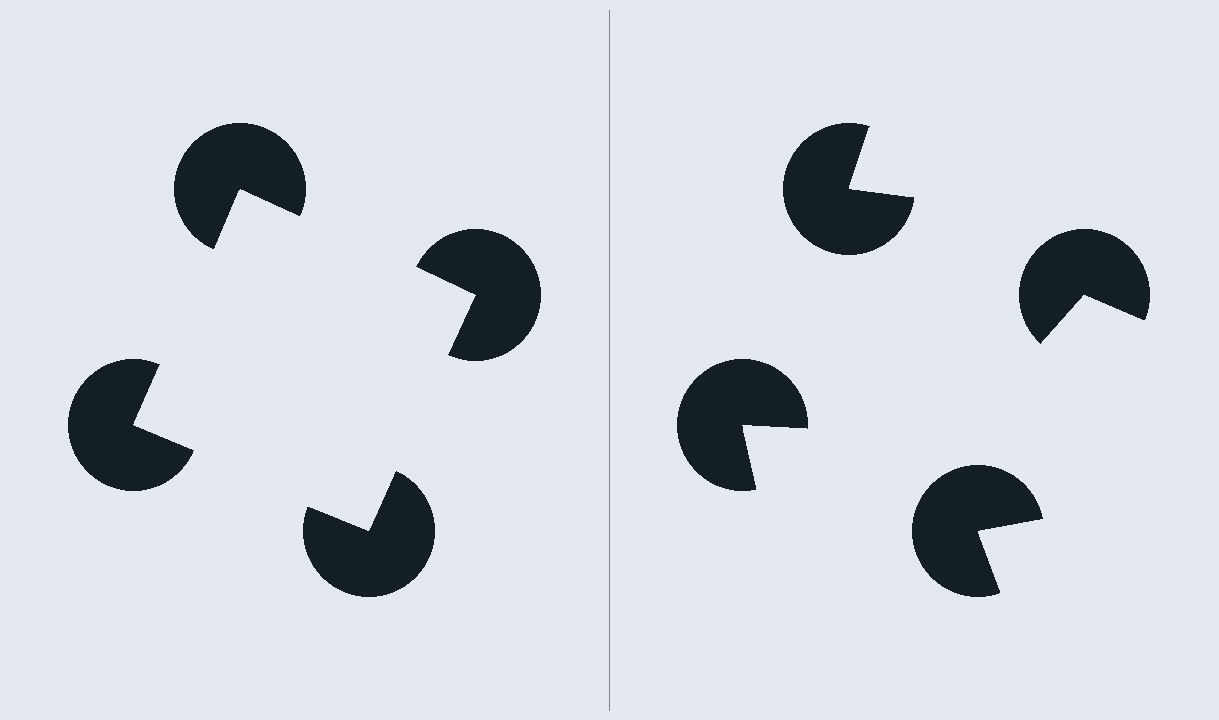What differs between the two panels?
The pac-man discs are positioned identically on both sides; only the wedge orientations differ. On the left they align to a square; on the right they are misaligned.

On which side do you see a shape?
An illusory square appears on the left side. On the right side the wedge cuts are rotated, so no coherent shape forms.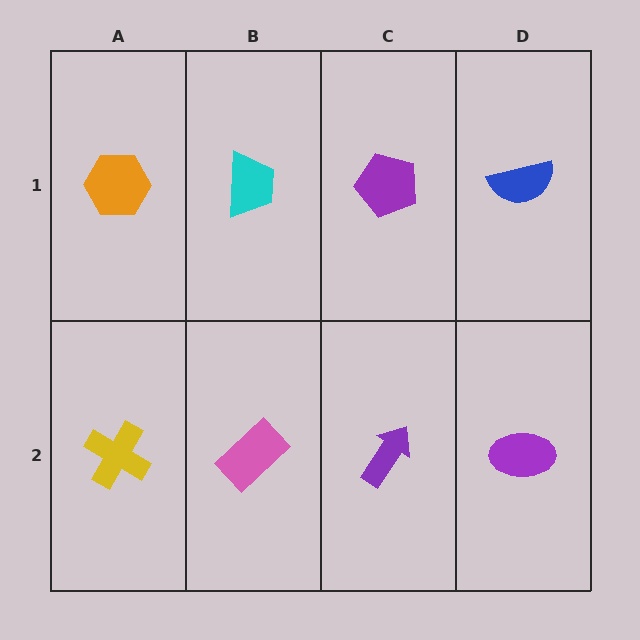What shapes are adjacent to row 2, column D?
A blue semicircle (row 1, column D), a purple arrow (row 2, column C).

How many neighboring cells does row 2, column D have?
2.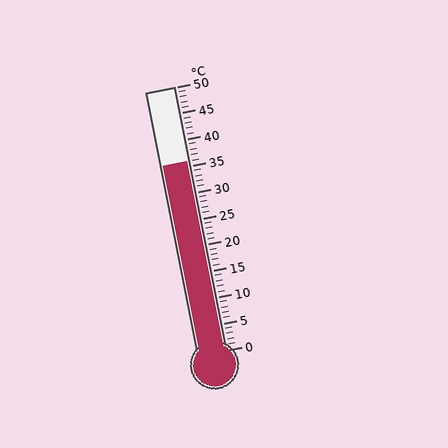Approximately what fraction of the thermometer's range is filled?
The thermometer is filled to approximately 70% of its range.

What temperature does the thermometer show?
The thermometer shows approximately 36°C.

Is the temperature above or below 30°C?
The temperature is above 30°C.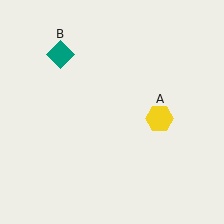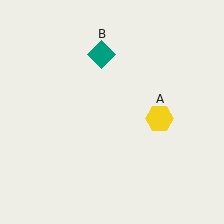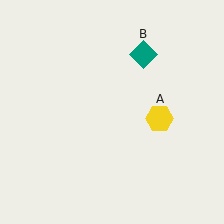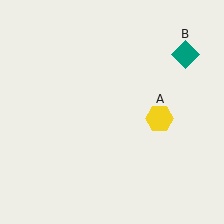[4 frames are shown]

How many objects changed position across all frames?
1 object changed position: teal diamond (object B).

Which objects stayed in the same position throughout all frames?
Yellow hexagon (object A) remained stationary.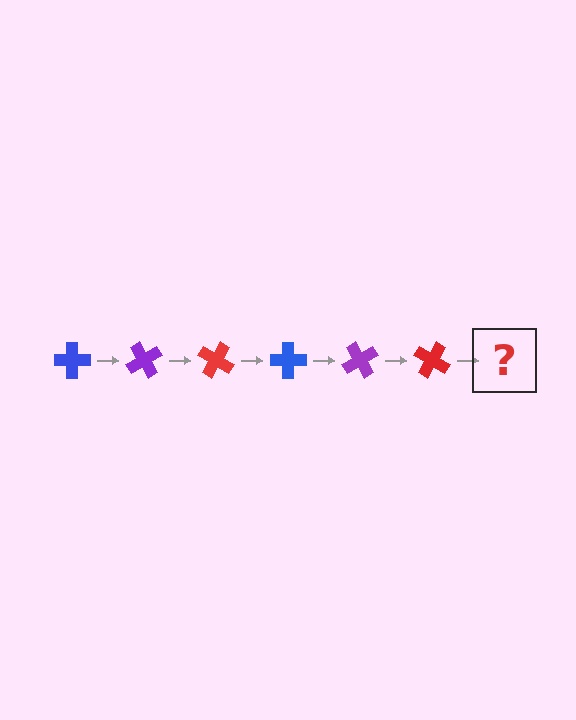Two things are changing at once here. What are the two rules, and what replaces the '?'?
The two rules are that it rotates 60 degrees each step and the color cycles through blue, purple, and red. The '?' should be a blue cross, rotated 360 degrees from the start.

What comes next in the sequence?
The next element should be a blue cross, rotated 360 degrees from the start.